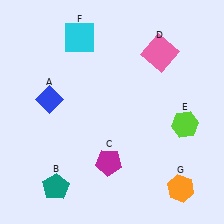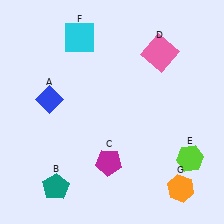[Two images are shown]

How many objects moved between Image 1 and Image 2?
1 object moved between the two images.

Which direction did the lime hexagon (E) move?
The lime hexagon (E) moved down.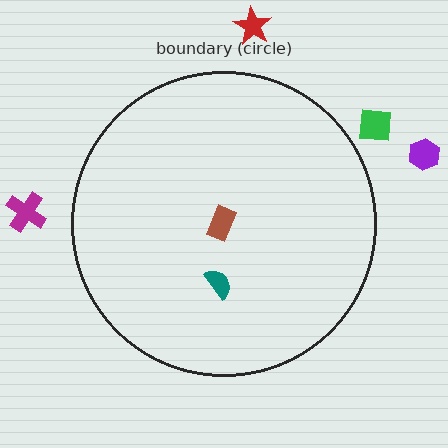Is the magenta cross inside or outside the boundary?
Outside.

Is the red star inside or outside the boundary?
Outside.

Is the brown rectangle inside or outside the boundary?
Inside.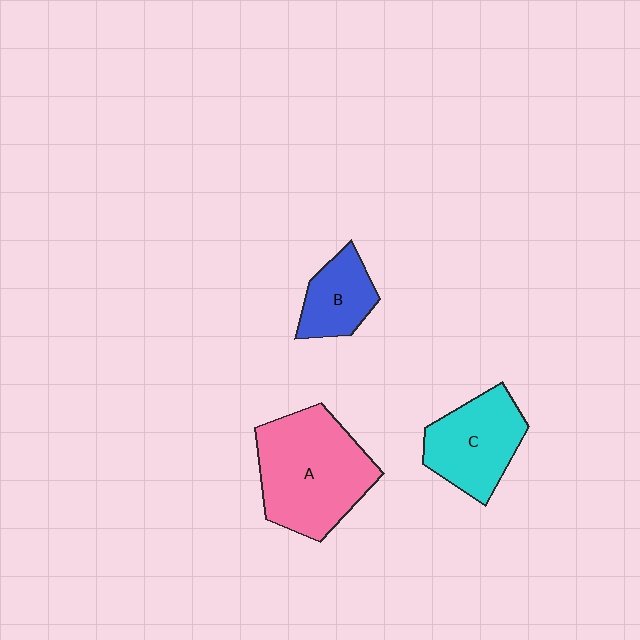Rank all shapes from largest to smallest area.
From largest to smallest: A (pink), C (cyan), B (blue).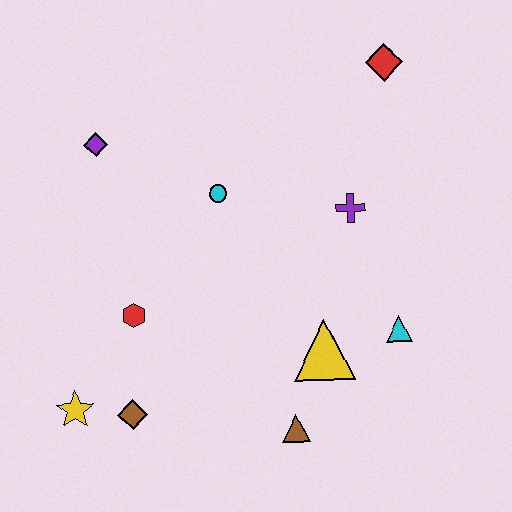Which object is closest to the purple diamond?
The cyan circle is closest to the purple diamond.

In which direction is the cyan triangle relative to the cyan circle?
The cyan triangle is to the right of the cyan circle.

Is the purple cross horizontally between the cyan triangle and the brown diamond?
Yes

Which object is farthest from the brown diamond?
The red diamond is farthest from the brown diamond.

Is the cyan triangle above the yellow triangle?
Yes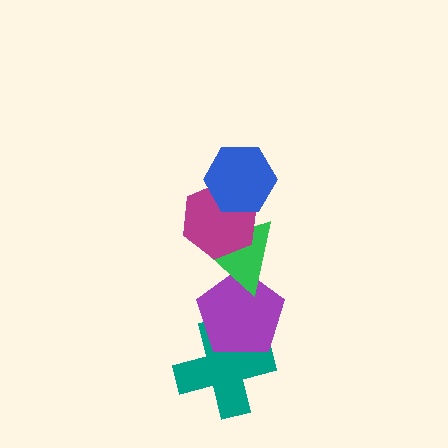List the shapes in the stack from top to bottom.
From top to bottom: the blue hexagon, the magenta hexagon, the green triangle, the purple pentagon, the teal cross.